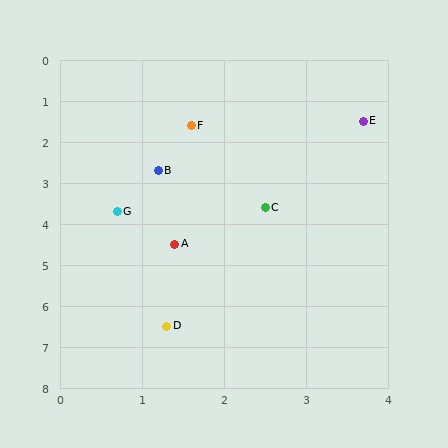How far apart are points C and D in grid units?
Points C and D are about 3.1 grid units apart.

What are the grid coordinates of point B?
Point B is at approximately (1.2, 2.7).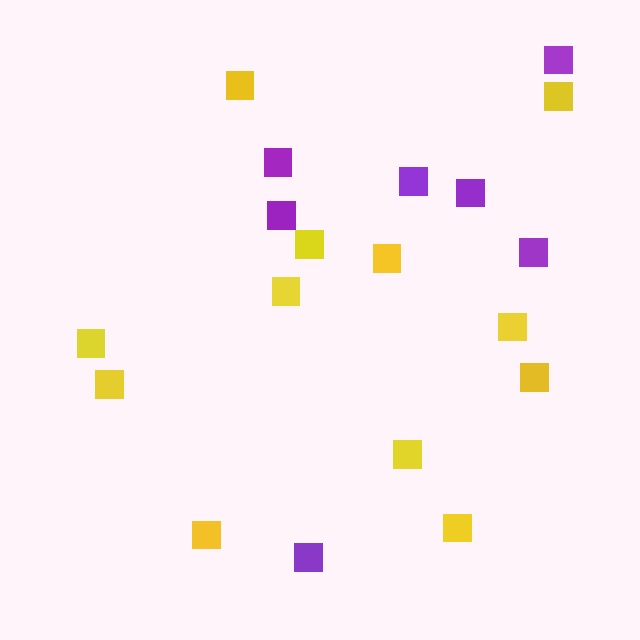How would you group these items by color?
There are 2 groups: one group of yellow squares (12) and one group of purple squares (7).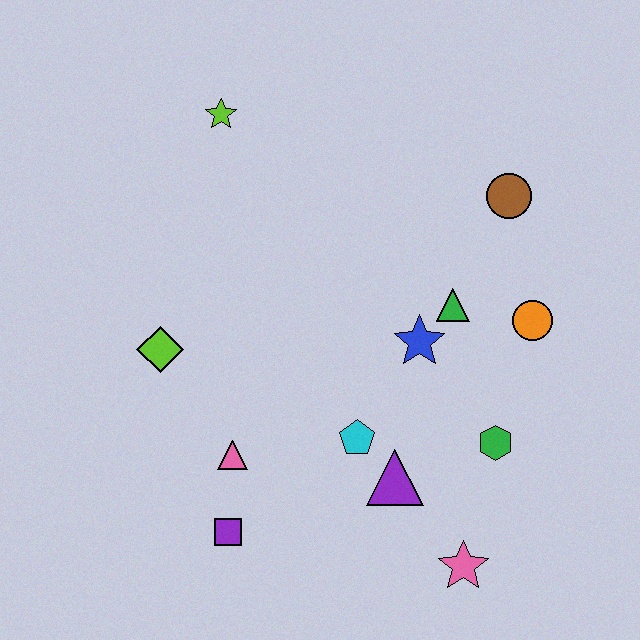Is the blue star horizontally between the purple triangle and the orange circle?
Yes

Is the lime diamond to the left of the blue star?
Yes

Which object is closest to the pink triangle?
The purple square is closest to the pink triangle.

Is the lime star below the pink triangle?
No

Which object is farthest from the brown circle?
The purple square is farthest from the brown circle.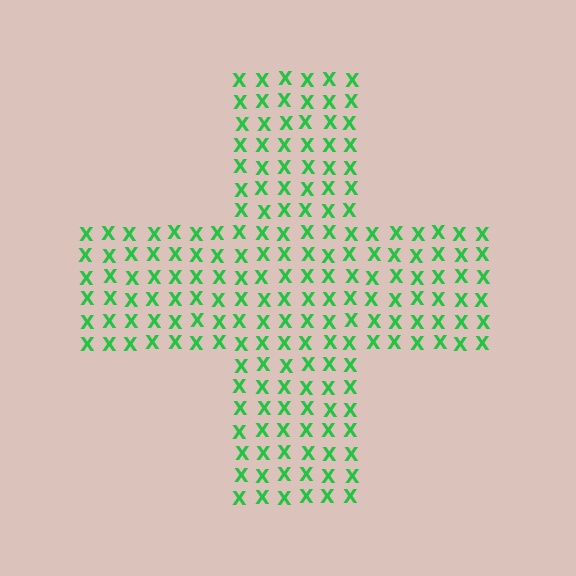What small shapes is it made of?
It is made of small letter X's.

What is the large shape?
The large shape is a cross.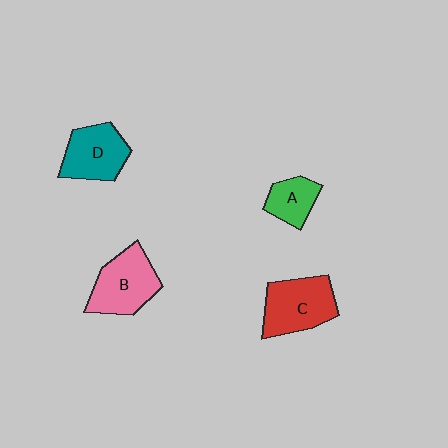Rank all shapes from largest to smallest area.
From largest to smallest: C (red), B (pink), D (teal), A (green).